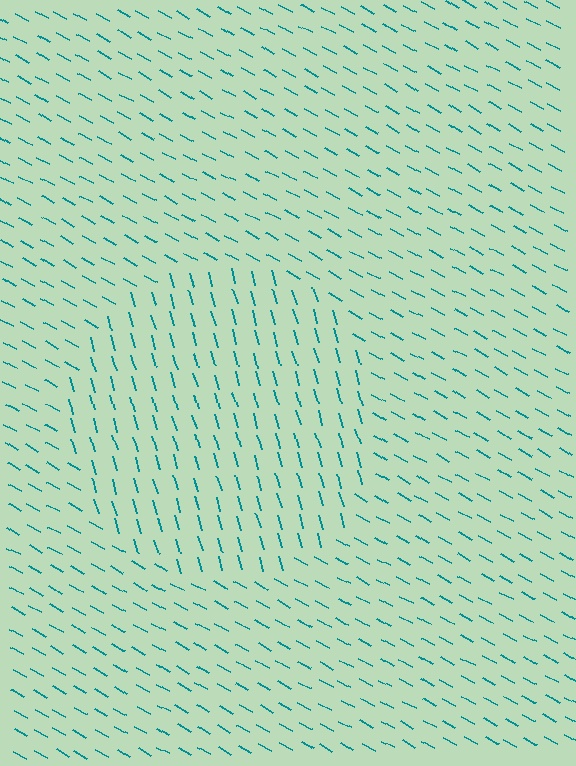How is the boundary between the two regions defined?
The boundary is defined purely by a change in line orientation (approximately 45 degrees difference). All lines are the same color and thickness.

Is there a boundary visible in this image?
Yes, there is a texture boundary formed by a change in line orientation.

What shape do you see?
I see a circle.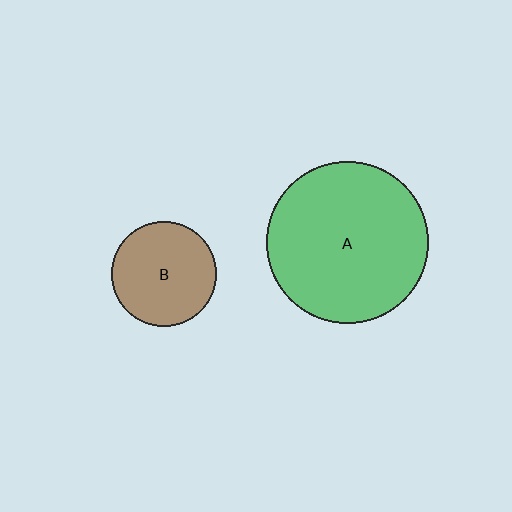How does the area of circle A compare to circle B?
Approximately 2.4 times.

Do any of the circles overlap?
No, none of the circles overlap.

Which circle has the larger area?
Circle A (green).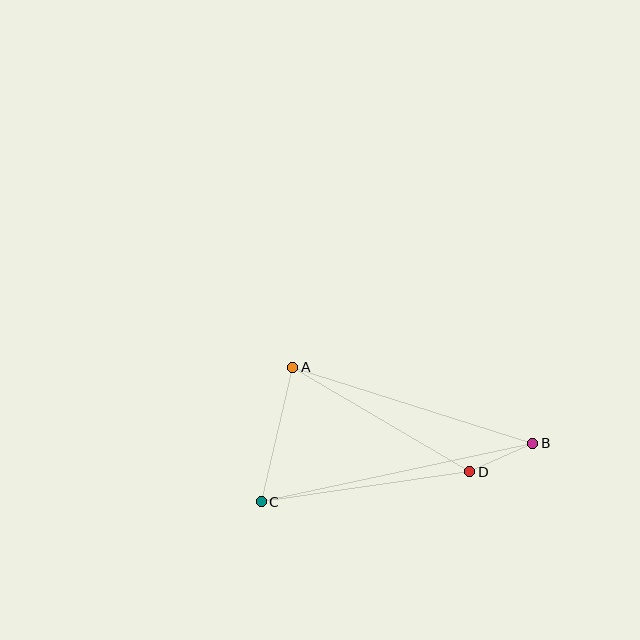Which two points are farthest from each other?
Points B and C are farthest from each other.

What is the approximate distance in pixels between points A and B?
The distance between A and B is approximately 252 pixels.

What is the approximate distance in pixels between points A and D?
The distance between A and D is approximately 205 pixels.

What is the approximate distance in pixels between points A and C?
The distance between A and C is approximately 138 pixels.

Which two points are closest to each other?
Points B and D are closest to each other.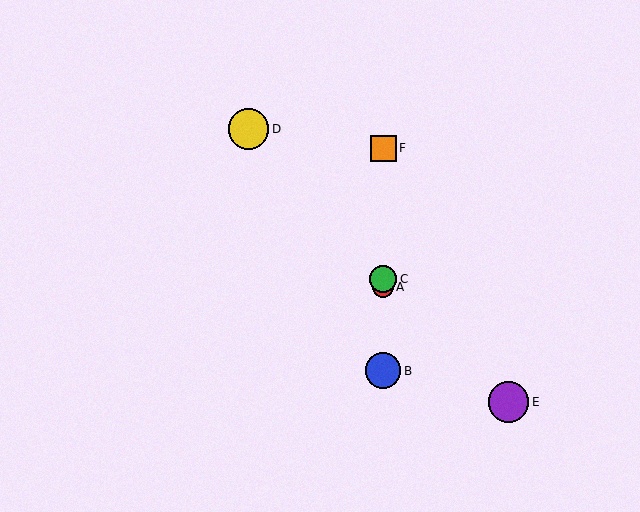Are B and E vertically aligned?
No, B is at x≈383 and E is at x≈509.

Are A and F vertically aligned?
Yes, both are at x≈383.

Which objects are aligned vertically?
Objects A, B, C, F are aligned vertically.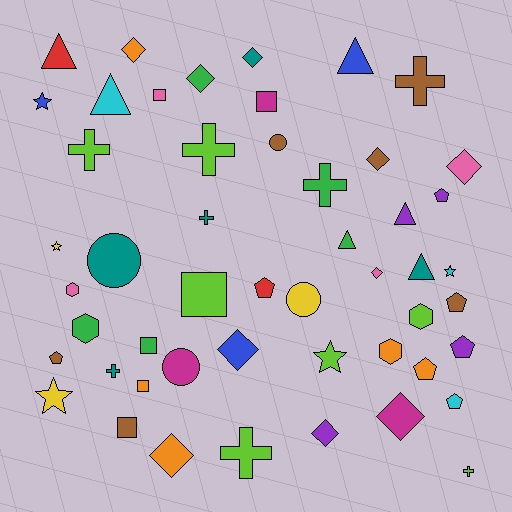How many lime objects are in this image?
There are 7 lime objects.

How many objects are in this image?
There are 50 objects.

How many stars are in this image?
There are 5 stars.